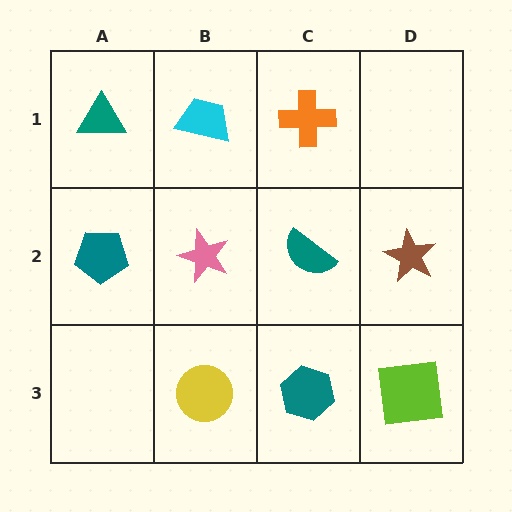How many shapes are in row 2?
4 shapes.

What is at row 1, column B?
A cyan trapezoid.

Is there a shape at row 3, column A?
No, that cell is empty.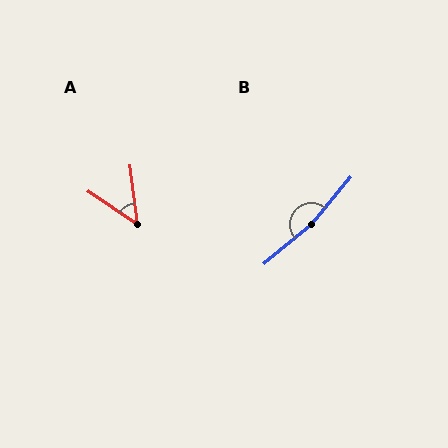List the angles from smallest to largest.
A (50°), B (169°).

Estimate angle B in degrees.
Approximately 169 degrees.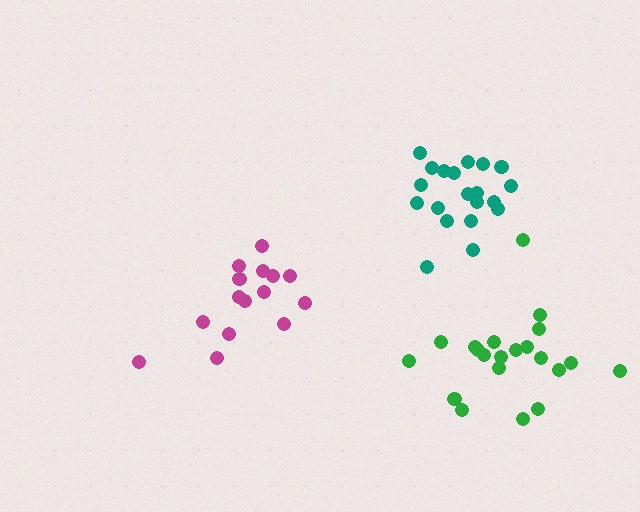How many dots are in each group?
Group 1: 15 dots, Group 2: 21 dots, Group 3: 20 dots (56 total).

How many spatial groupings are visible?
There are 3 spatial groupings.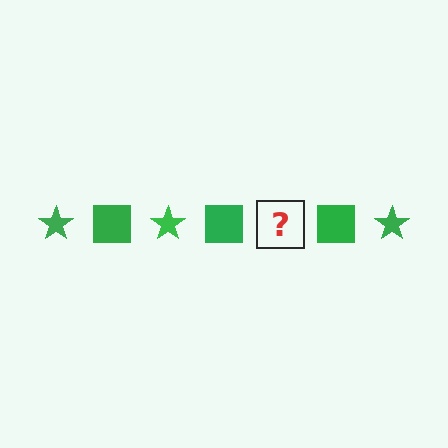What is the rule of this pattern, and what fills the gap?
The rule is that the pattern cycles through star, square shapes in green. The gap should be filled with a green star.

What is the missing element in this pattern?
The missing element is a green star.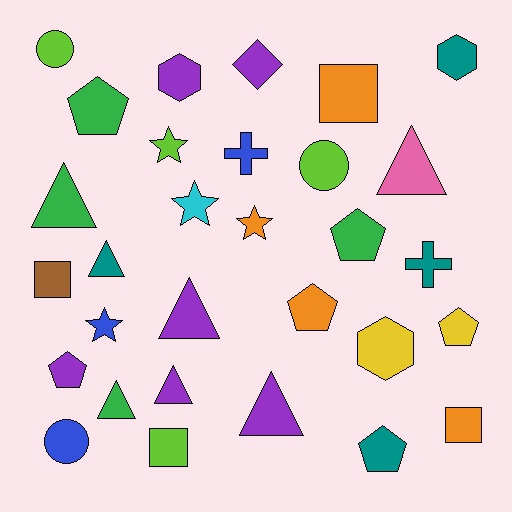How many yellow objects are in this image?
There are 2 yellow objects.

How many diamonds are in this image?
There is 1 diamond.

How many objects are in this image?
There are 30 objects.